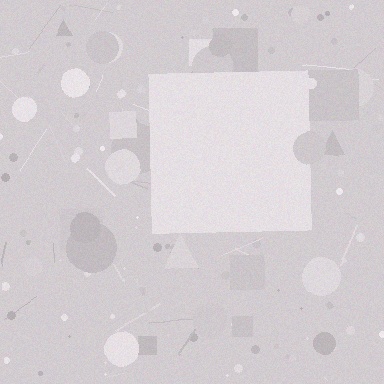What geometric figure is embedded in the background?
A square is embedded in the background.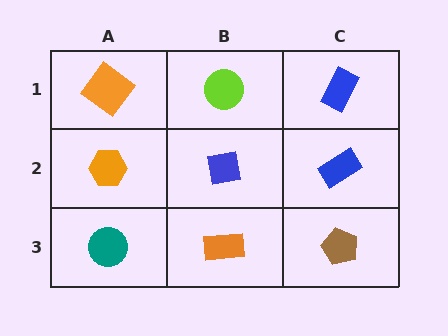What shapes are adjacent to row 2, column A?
An orange diamond (row 1, column A), a teal circle (row 3, column A), a blue square (row 2, column B).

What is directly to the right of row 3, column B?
A brown pentagon.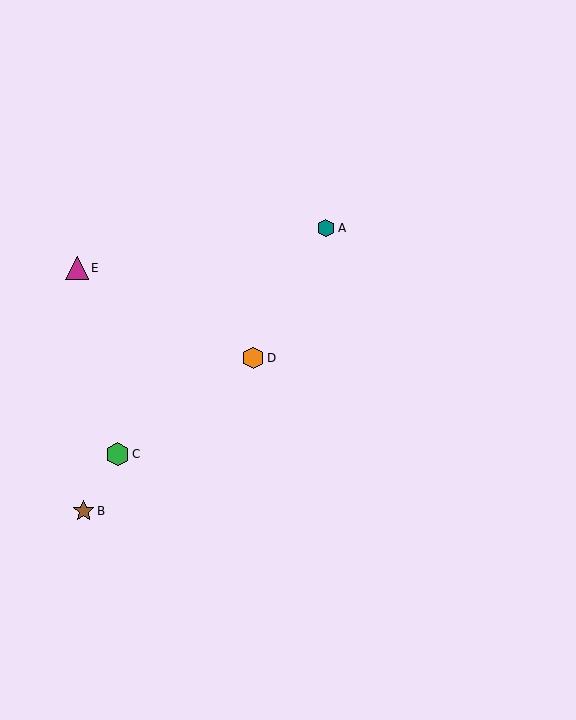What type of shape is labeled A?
Shape A is a teal hexagon.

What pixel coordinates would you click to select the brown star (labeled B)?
Click at (84, 511) to select the brown star B.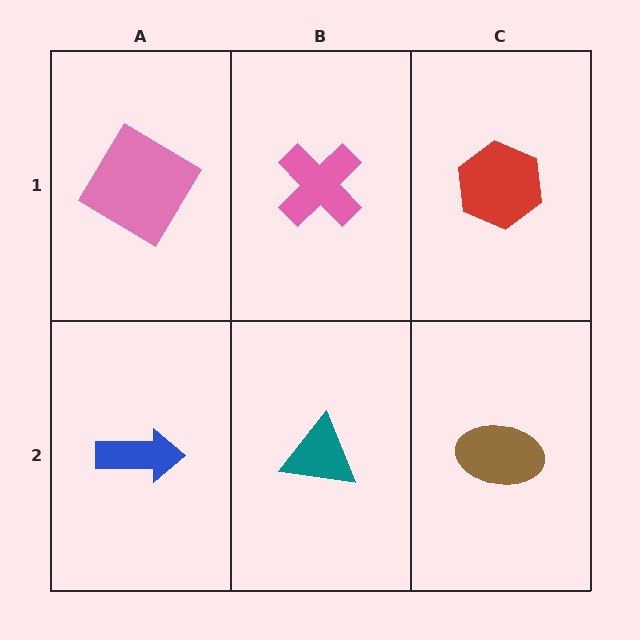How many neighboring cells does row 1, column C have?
2.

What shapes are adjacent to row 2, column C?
A red hexagon (row 1, column C), a teal triangle (row 2, column B).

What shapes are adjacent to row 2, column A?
A pink diamond (row 1, column A), a teal triangle (row 2, column B).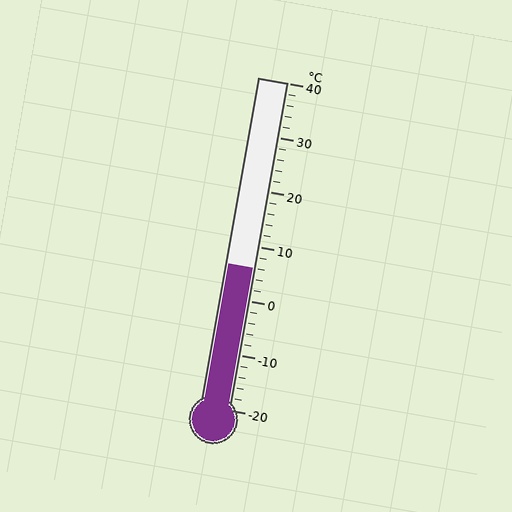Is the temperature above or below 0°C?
The temperature is above 0°C.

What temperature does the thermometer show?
The thermometer shows approximately 6°C.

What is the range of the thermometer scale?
The thermometer scale ranges from -20°C to 40°C.